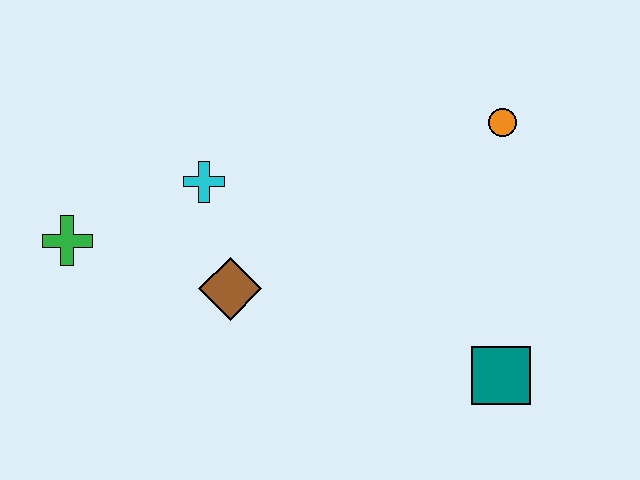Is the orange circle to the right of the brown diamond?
Yes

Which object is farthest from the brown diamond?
The orange circle is farthest from the brown diamond.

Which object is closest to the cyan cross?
The brown diamond is closest to the cyan cross.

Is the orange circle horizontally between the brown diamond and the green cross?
No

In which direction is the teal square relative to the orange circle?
The teal square is below the orange circle.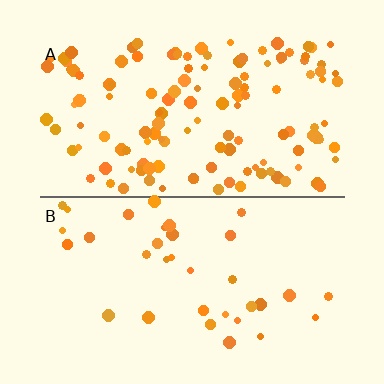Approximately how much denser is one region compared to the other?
Approximately 3.7× — region A over region B.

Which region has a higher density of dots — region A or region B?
A (the top).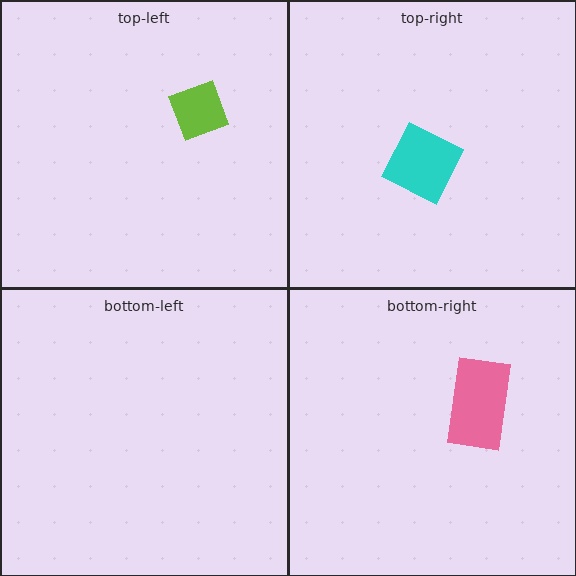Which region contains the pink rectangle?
The bottom-right region.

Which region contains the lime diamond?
The top-left region.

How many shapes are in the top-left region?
1.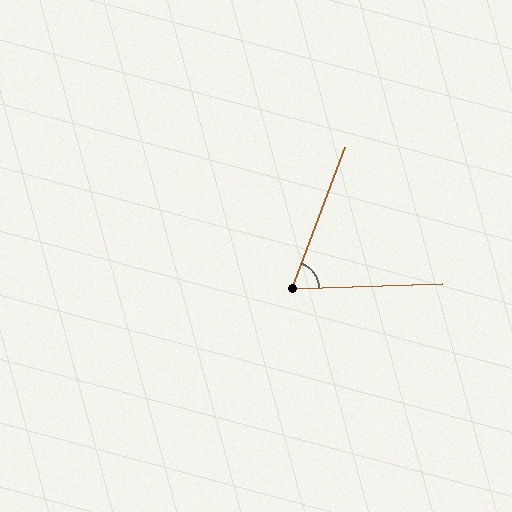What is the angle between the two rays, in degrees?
Approximately 68 degrees.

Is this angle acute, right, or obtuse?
It is acute.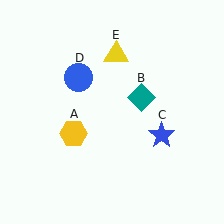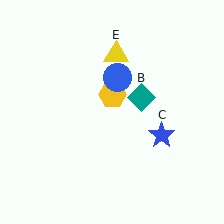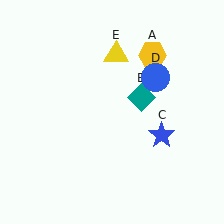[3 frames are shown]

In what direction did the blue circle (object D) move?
The blue circle (object D) moved right.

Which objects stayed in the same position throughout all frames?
Teal diamond (object B) and blue star (object C) and yellow triangle (object E) remained stationary.